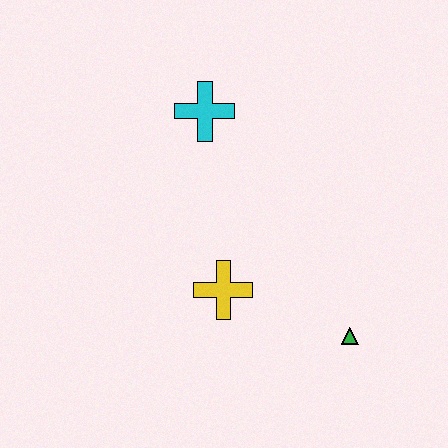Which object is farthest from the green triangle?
The cyan cross is farthest from the green triangle.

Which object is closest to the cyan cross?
The yellow cross is closest to the cyan cross.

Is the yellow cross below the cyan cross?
Yes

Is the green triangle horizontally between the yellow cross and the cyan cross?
No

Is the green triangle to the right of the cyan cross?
Yes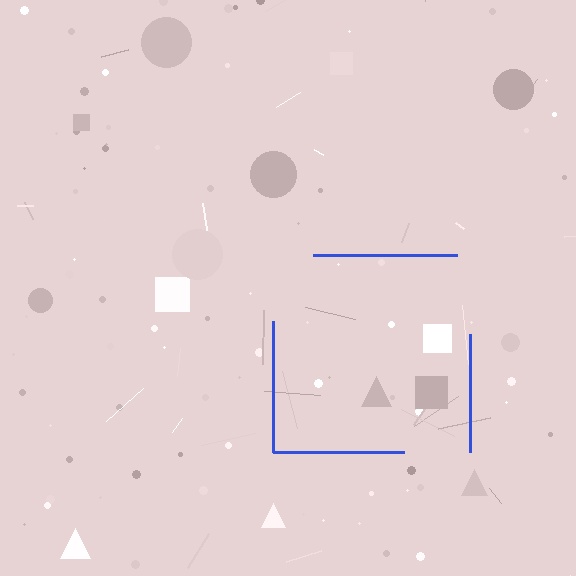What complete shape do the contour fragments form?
The contour fragments form a square.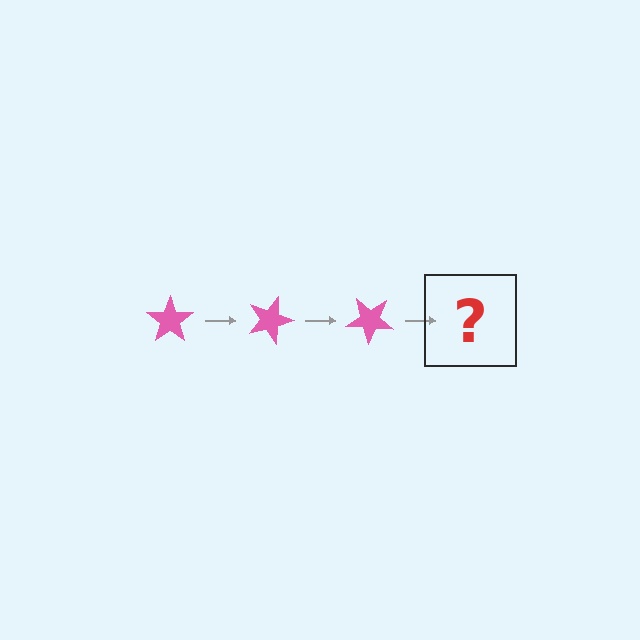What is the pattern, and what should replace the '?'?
The pattern is that the star rotates 20 degrees each step. The '?' should be a pink star rotated 60 degrees.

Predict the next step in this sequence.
The next step is a pink star rotated 60 degrees.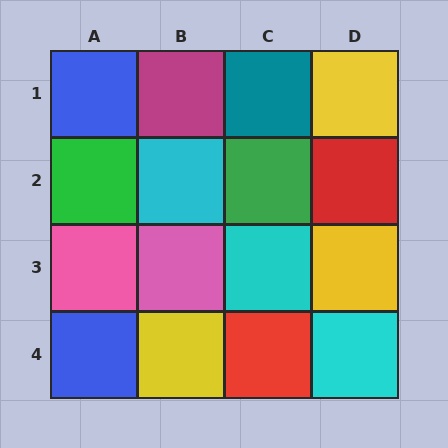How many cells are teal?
1 cell is teal.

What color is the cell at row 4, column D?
Cyan.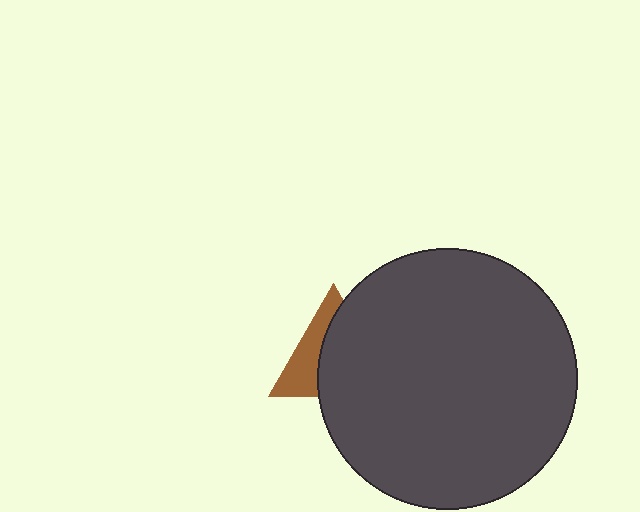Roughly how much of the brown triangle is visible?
A small part of it is visible (roughly 39%).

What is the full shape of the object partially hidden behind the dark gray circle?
The partially hidden object is a brown triangle.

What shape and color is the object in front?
The object in front is a dark gray circle.